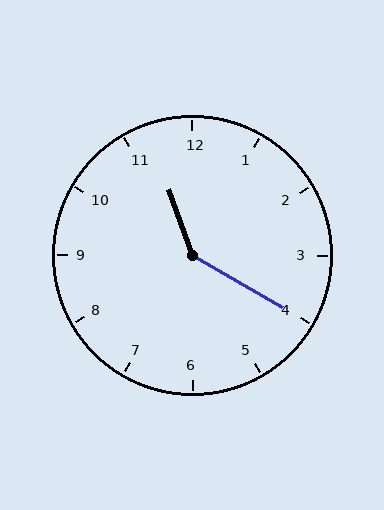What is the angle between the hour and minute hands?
Approximately 140 degrees.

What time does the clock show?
11:20.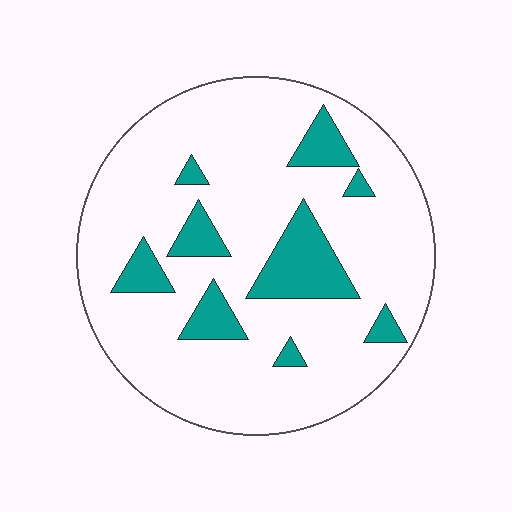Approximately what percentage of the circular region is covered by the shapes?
Approximately 15%.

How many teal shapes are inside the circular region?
9.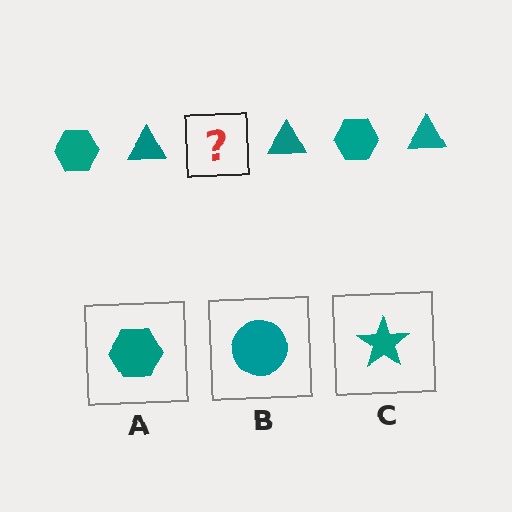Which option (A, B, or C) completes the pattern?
A.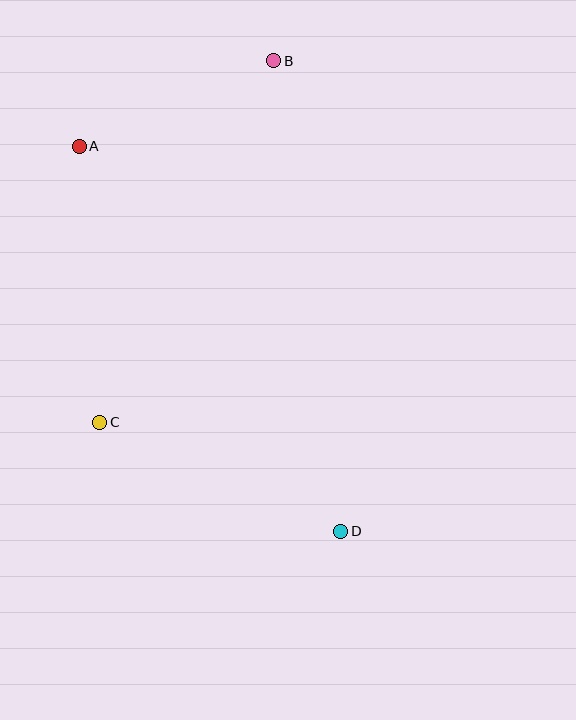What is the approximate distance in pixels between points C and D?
The distance between C and D is approximately 264 pixels.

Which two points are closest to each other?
Points A and B are closest to each other.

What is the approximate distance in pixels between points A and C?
The distance between A and C is approximately 276 pixels.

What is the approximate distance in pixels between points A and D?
The distance between A and D is approximately 465 pixels.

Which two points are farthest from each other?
Points B and D are farthest from each other.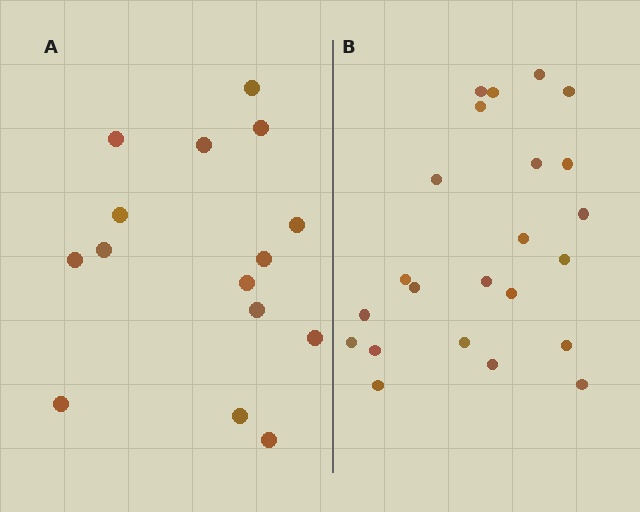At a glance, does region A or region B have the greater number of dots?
Region B (the right region) has more dots.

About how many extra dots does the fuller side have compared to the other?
Region B has roughly 8 or so more dots than region A.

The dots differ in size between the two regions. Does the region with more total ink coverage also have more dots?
No. Region A has more total ink coverage because its dots are larger, but region B actually contains more individual dots. Total area can be misleading — the number of items is what matters here.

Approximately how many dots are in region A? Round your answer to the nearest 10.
About 20 dots. (The exact count is 15, which rounds to 20.)